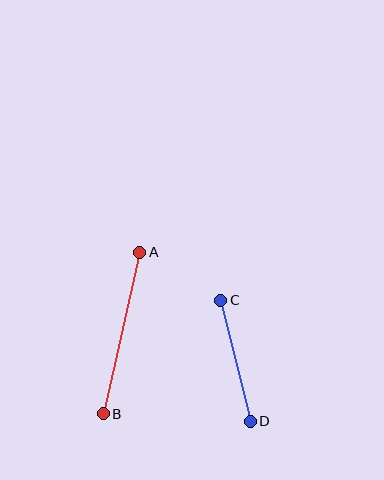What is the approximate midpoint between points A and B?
The midpoint is at approximately (122, 333) pixels.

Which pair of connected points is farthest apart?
Points A and B are farthest apart.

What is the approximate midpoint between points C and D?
The midpoint is at approximately (235, 361) pixels.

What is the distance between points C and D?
The distance is approximately 124 pixels.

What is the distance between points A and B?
The distance is approximately 165 pixels.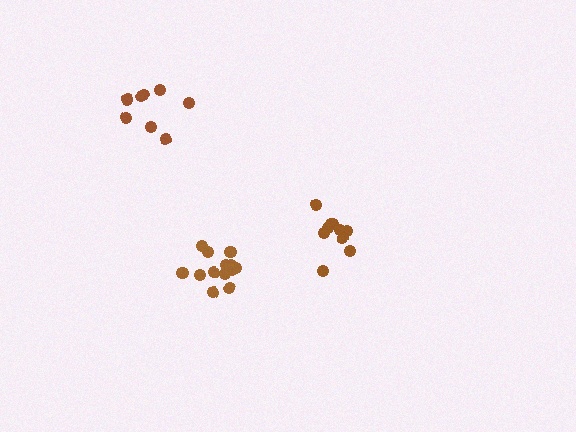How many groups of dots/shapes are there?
There are 3 groups.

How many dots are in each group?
Group 1: 13 dots, Group 2: 10 dots, Group 3: 8 dots (31 total).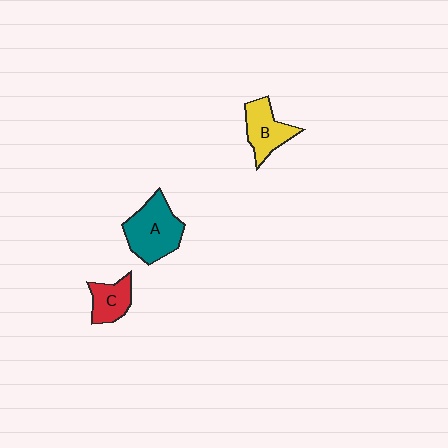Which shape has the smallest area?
Shape C (red).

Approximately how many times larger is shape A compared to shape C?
Approximately 1.8 times.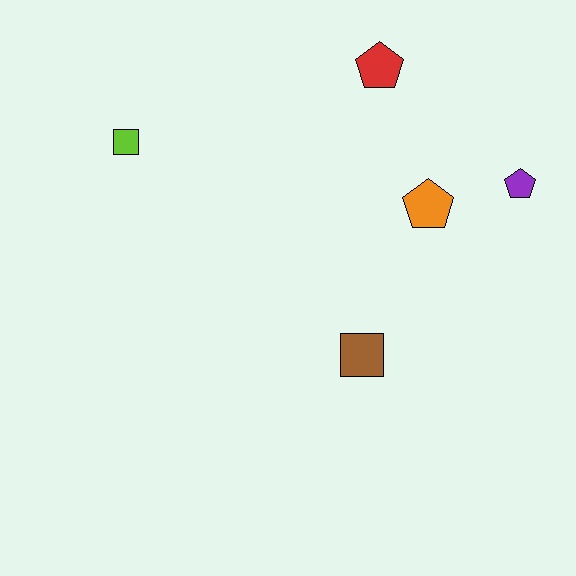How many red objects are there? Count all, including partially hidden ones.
There is 1 red object.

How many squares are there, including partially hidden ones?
There are 2 squares.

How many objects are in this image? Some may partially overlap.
There are 5 objects.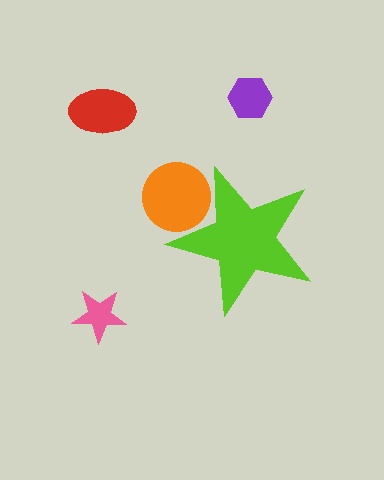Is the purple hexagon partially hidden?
No, the purple hexagon is fully visible.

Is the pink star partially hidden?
No, the pink star is fully visible.